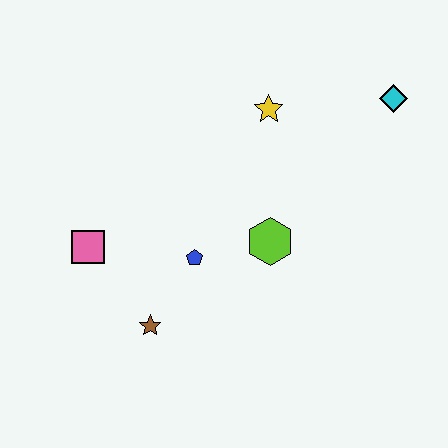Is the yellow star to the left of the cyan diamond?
Yes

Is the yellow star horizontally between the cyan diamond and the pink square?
Yes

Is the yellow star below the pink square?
No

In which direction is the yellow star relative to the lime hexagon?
The yellow star is above the lime hexagon.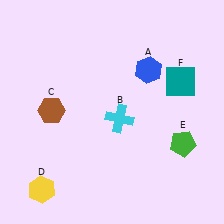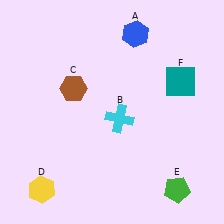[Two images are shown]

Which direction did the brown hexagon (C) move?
The brown hexagon (C) moved right.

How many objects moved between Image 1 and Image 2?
3 objects moved between the two images.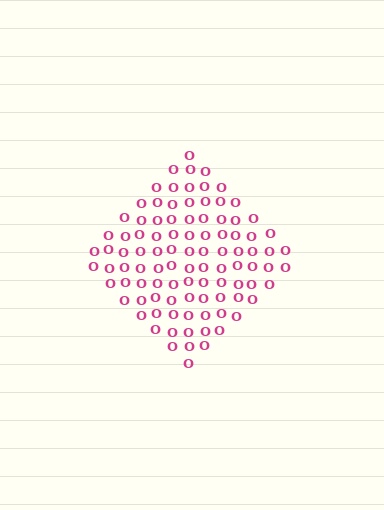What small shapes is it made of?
It is made of small letter O's.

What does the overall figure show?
The overall figure shows a diamond.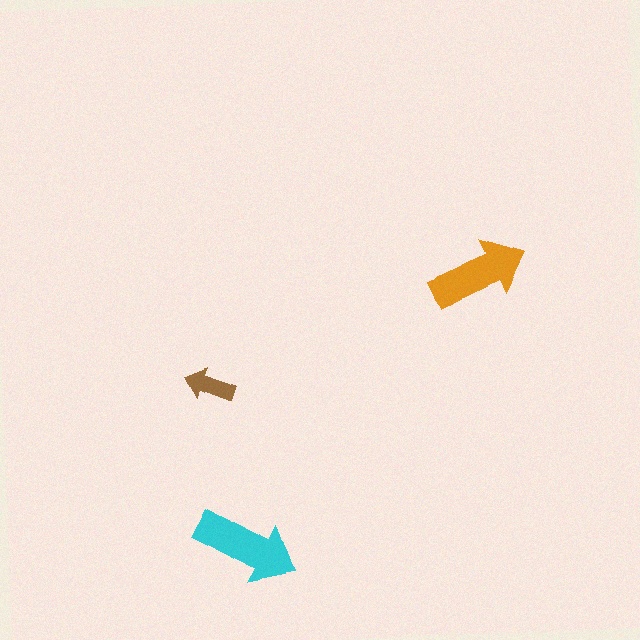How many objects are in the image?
There are 3 objects in the image.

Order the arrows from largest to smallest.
the cyan one, the orange one, the brown one.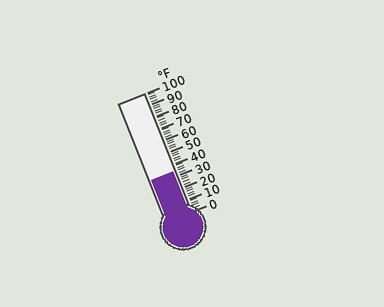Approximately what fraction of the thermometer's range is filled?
The thermometer is filled to approximately 35% of its range.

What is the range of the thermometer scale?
The thermometer scale ranges from 0°F to 100°F.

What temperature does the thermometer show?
The thermometer shows approximately 34°F.